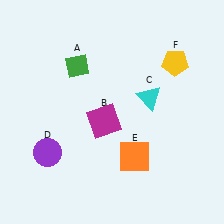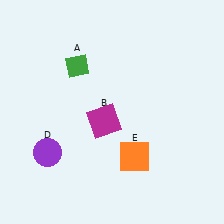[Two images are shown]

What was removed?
The cyan triangle (C), the yellow pentagon (F) were removed in Image 2.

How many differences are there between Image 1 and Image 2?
There are 2 differences between the two images.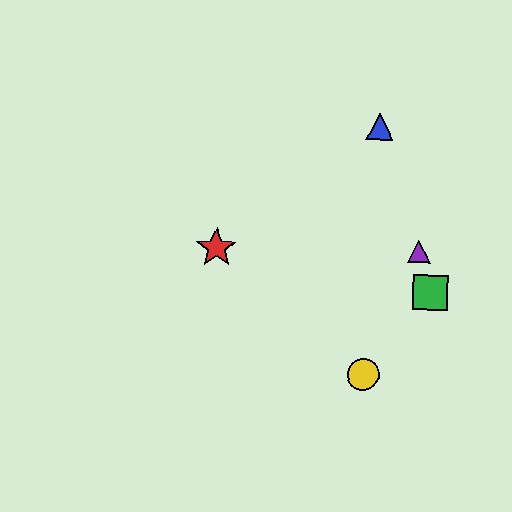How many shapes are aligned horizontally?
2 shapes (the red star, the purple triangle) are aligned horizontally.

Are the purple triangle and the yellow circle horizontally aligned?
No, the purple triangle is at y≈252 and the yellow circle is at y≈375.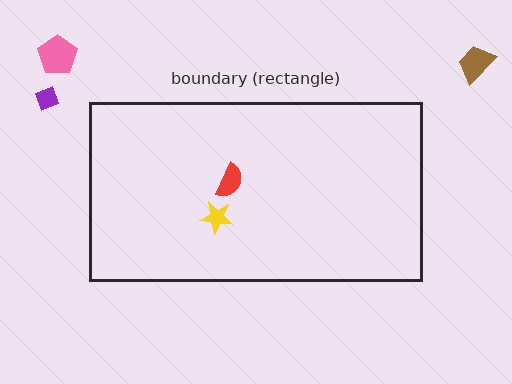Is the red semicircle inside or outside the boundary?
Inside.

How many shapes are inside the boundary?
2 inside, 3 outside.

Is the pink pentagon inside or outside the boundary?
Outside.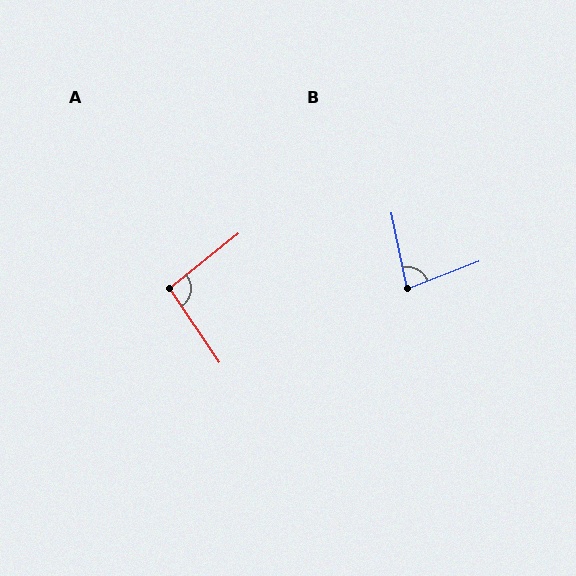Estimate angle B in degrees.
Approximately 81 degrees.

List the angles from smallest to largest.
B (81°), A (94°).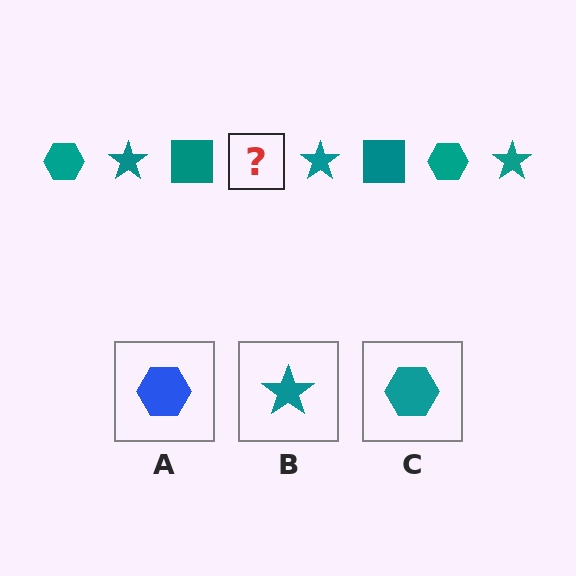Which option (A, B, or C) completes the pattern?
C.